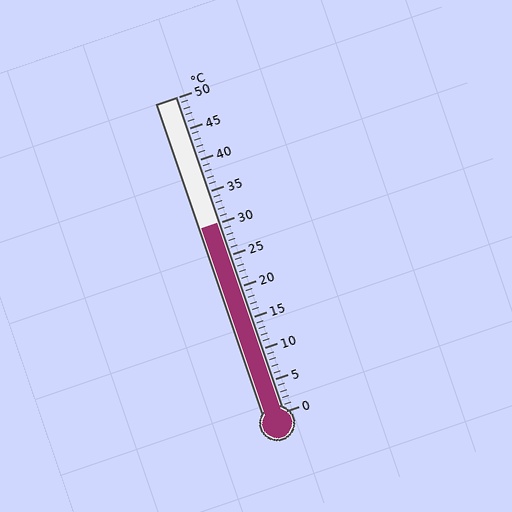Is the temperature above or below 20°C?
The temperature is above 20°C.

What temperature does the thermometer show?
The thermometer shows approximately 30°C.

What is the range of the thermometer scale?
The thermometer scale ranges from 0°C to 50°C.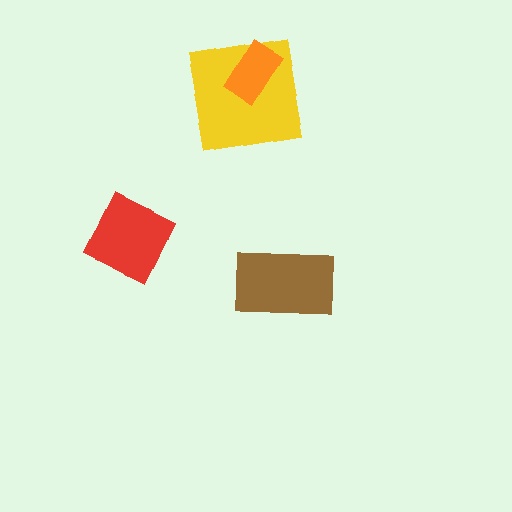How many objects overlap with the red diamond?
0 objects overlap with the red diamond.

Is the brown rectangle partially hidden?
No, no other shape covers it.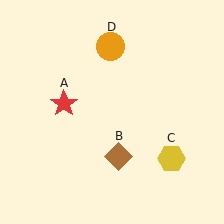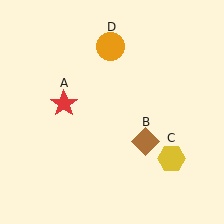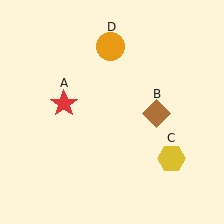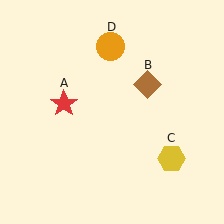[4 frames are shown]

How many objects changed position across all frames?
1 object changed position: brown diamond (object B).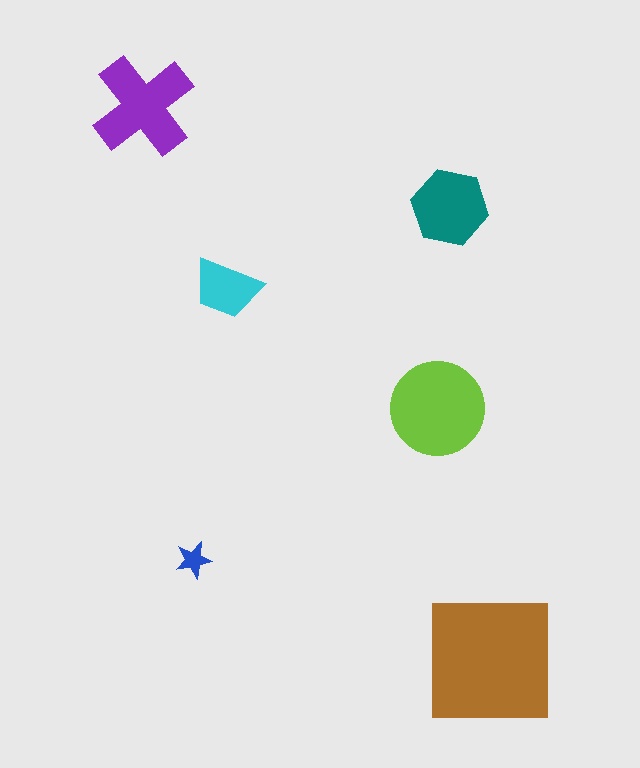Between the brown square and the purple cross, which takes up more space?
The brown square.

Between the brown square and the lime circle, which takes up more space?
The brown square.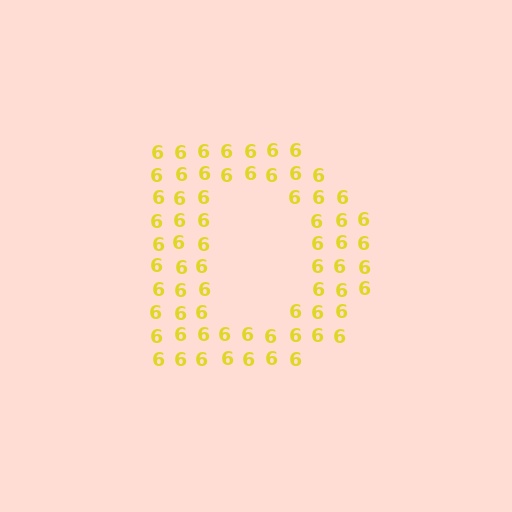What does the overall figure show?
The overall figure shows the letter D.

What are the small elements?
The small elements are digit 6's.